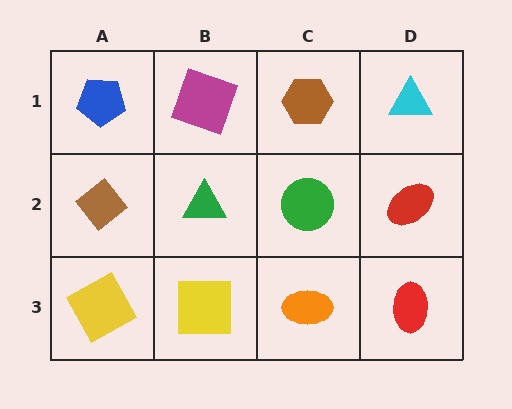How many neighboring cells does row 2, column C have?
4.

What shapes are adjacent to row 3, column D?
A red ellipse (row 2, column D), an orange ellipse (row 3, column C).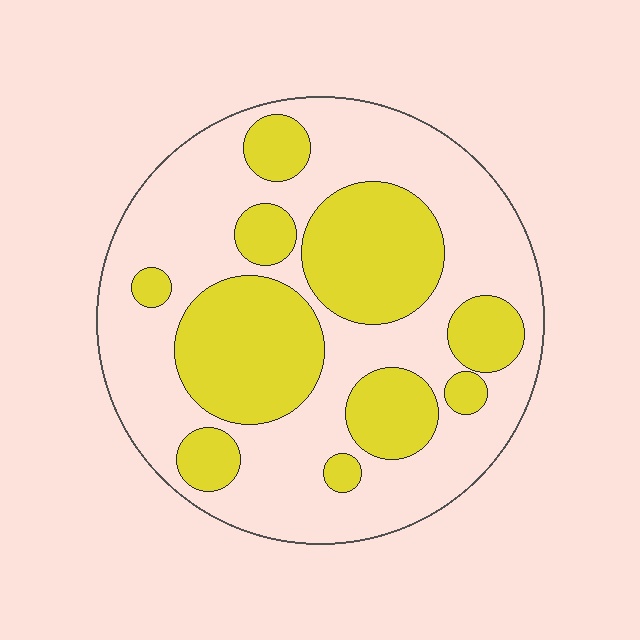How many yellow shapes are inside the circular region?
10.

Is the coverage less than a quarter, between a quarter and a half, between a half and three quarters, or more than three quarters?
Between a quarter and a half.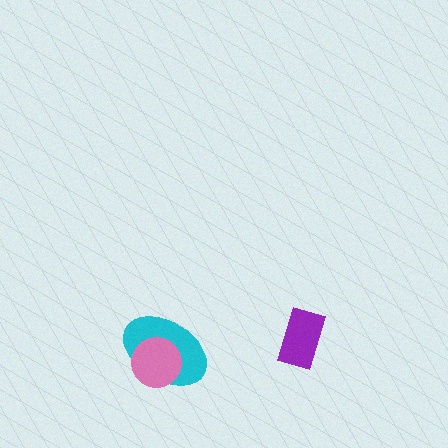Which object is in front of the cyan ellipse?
The pink circle is in front of the cyan ellipse.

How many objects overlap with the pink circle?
1 object overlaps with the pink circle.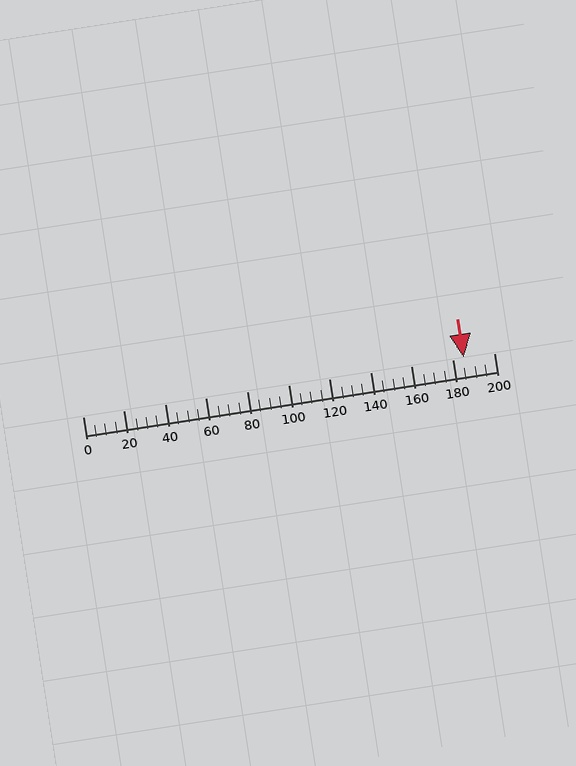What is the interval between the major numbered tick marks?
The major tick marks are spaced 20 units apart.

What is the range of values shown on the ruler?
The ruler shows values from 0 to 200.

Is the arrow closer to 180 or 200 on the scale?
The arrow is closer to 180.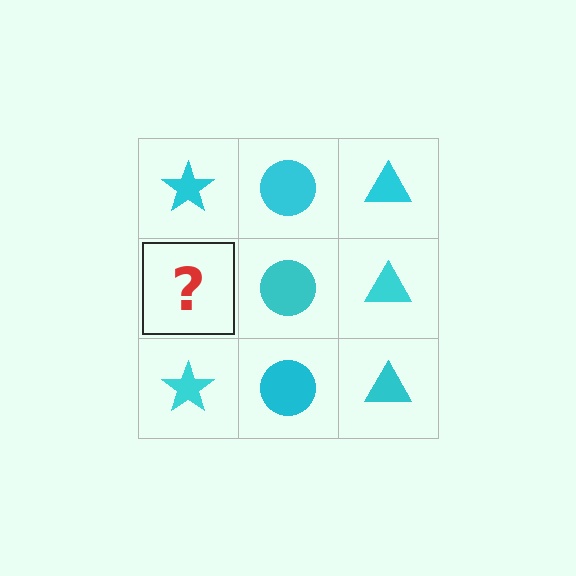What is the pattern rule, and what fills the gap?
The rule is that each column has a consistent shape. The gap should be filled with a cyan star.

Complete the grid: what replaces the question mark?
The question mark should be replaced with a cyan star.